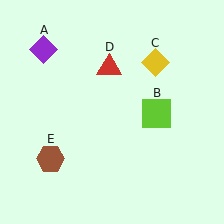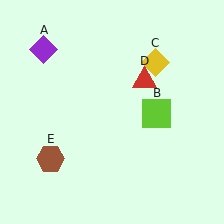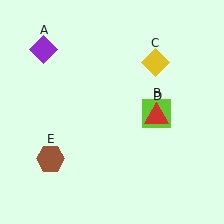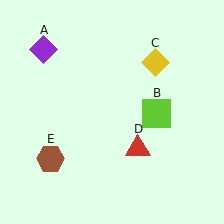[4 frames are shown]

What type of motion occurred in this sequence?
The red triangle (object D) rotated clockwise around the center of the scene.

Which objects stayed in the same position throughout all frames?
Purple diamond (object A) and lime square (object B) and yellow diamond (object C) and brown hexagon (object E) remained stationary.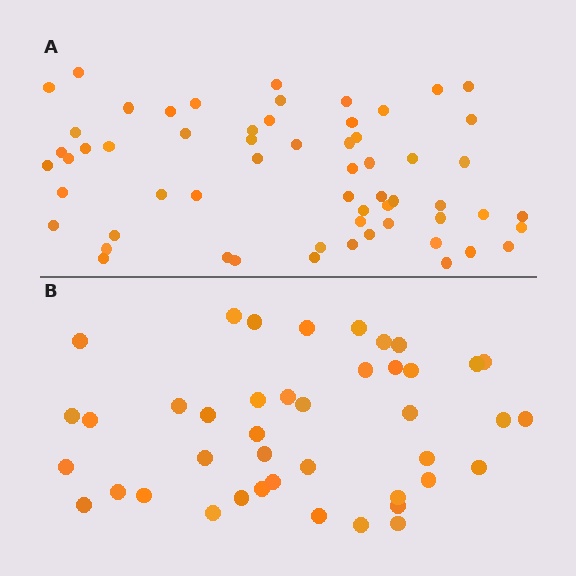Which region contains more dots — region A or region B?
Region A (the top region) has more dots.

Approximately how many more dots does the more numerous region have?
Region A has approximately 20 more dots than region B.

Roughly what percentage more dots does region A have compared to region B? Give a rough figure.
About 45% more.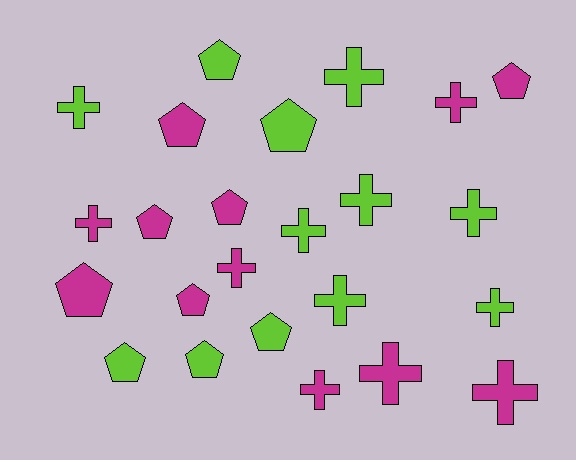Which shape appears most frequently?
Cross, with 13 objects.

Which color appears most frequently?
Magenta, with 12 objects.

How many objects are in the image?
There are 24 objects.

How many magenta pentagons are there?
There are 6 magenta pentagons.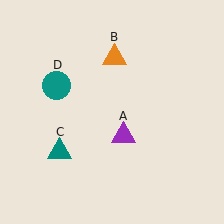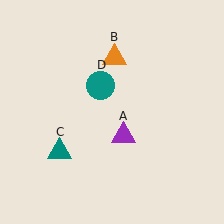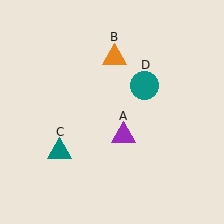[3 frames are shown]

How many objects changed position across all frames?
1 object changed position: teal circle (object D).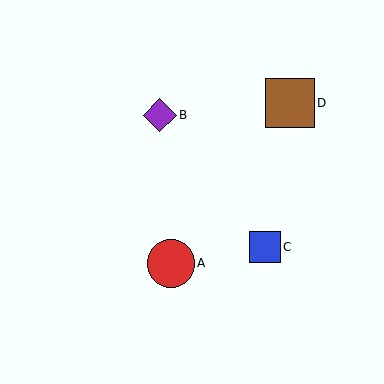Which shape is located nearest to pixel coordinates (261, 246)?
The blue square (labeled C) at (265, 247) is nearest to that location.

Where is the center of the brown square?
The center of the brown square is at (290, 103).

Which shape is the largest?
The brown square (labeled D) is the largest.